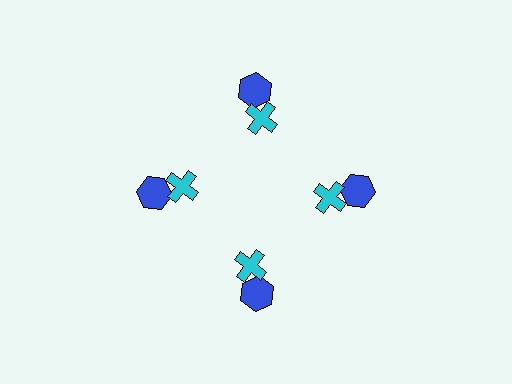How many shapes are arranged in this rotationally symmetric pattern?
There are 8 shapes, arranged in 4 groups of 2.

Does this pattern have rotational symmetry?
Yes, this pattern has 4-fold rotational symmetry. It looks the same after rotating 90 degrees around the center.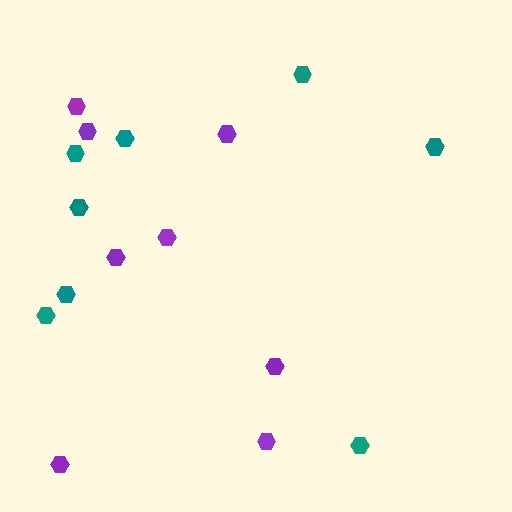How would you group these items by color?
There are 2 groups: one group of teal hexagons (8) and one group of purple hexagons (8).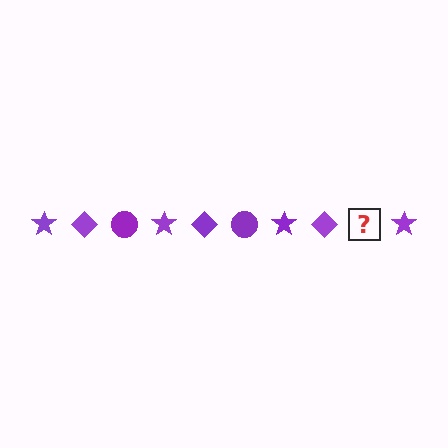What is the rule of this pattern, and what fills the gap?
The rule is that the pattern cycles through star, diamond, circle shapes in purple. The gap should be filled with a purple circle.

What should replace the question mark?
The question mark should be replaced with a purple circle.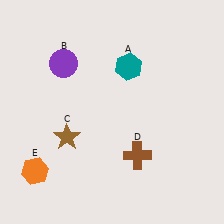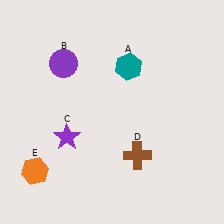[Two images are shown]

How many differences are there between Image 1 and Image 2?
There is 1 difference between the two images.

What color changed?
The star (C) changed from brown in Image 1 to purple in Image 2.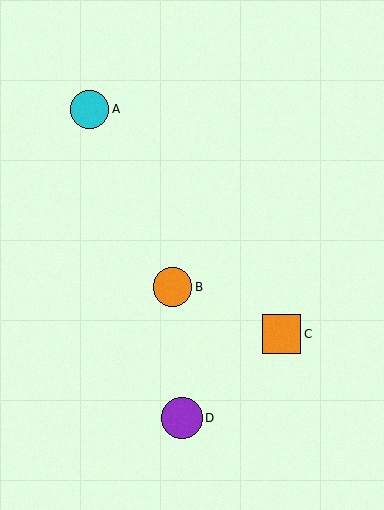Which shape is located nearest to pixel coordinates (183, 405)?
The purple circle (labeled D) at (182, 418) is nearest to that location.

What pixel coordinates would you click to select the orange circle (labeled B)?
Click at (172, 287) to select the orange circle B.